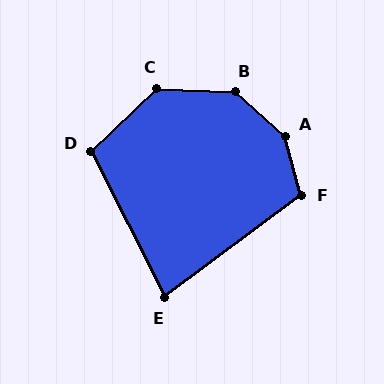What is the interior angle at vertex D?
Approximately 107 degrees (obtuse).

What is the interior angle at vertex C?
Approximately 134 degrees (obtuse).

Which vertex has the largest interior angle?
A, at approximately 146 degrees.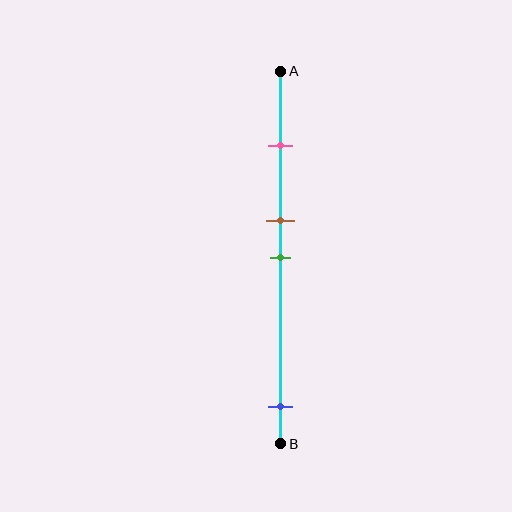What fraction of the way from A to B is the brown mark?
The brown mark is approximately 40% (0.4) of the way from A to B.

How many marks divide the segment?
There are 4 marks dividing the segment.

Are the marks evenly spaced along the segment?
No, the marks are not evenly spaced.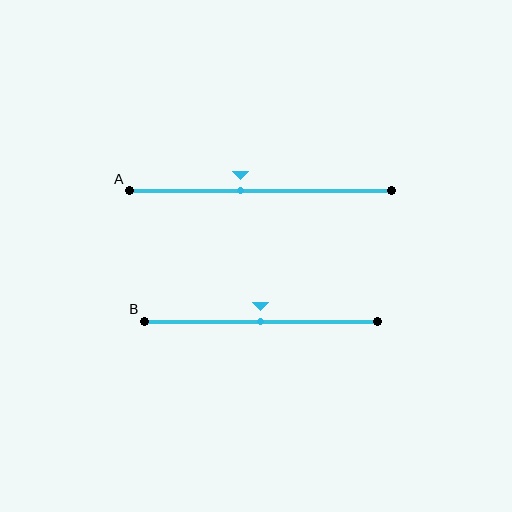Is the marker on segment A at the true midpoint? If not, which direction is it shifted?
No, the marker on segment A is shifted to the left by about 8% of the segment length.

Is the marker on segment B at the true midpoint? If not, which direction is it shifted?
Yes, the marker on segment B is at the true midpoint.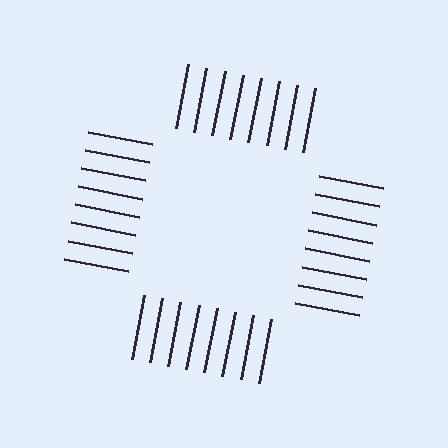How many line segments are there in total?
32 — 8 along each of the 4 edges.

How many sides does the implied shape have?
4 sides — the line-ends trace a square.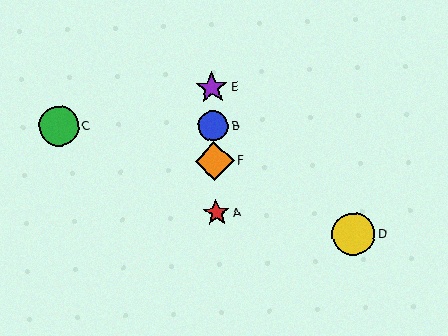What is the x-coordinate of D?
Object D is at x≈354.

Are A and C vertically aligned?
No, A is at x≈216 and C is at x≈59.